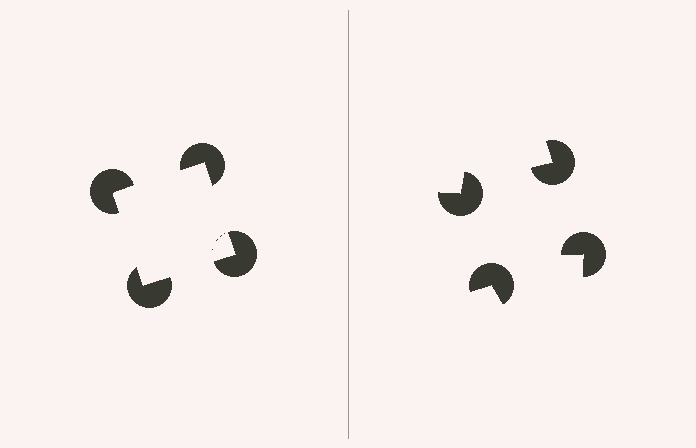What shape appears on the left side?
An illusory square.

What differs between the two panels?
The pac-man discs are positioned identically on both sides; only the wedge orientations differ. On the left they align to a square; on the right they are misaligned.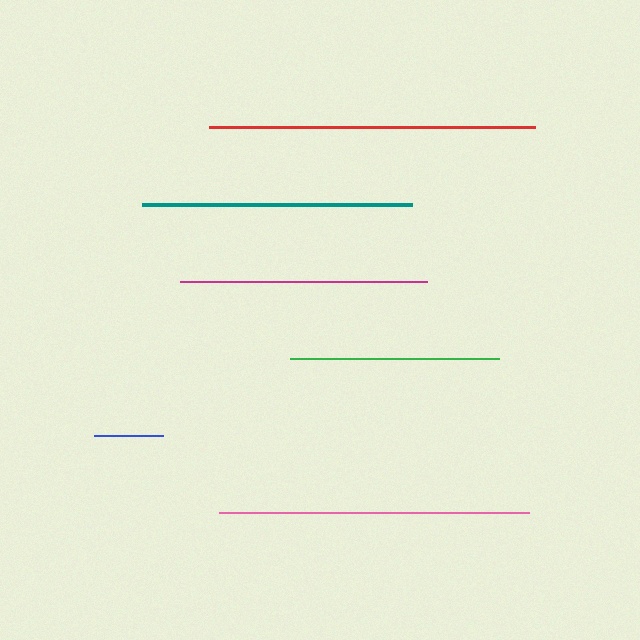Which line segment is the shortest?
The blue line is the shortest at approximately 68 pixels.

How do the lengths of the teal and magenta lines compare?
The teal and magenta lines are approximately the same length.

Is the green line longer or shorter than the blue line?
The green line is longer than the blue line.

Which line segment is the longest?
The red line is the longest at approximately 326 pixels.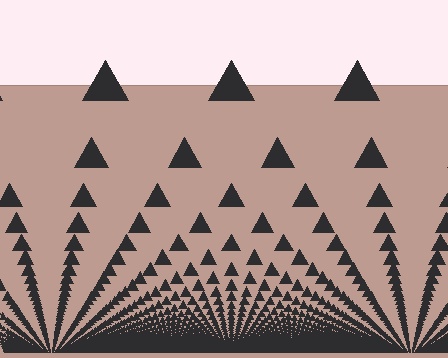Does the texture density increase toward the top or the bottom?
Density increases toward the bottom.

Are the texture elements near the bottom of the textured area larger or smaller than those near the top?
Smaller. The gradient is inverted — elements near the bottom are smaller and denser.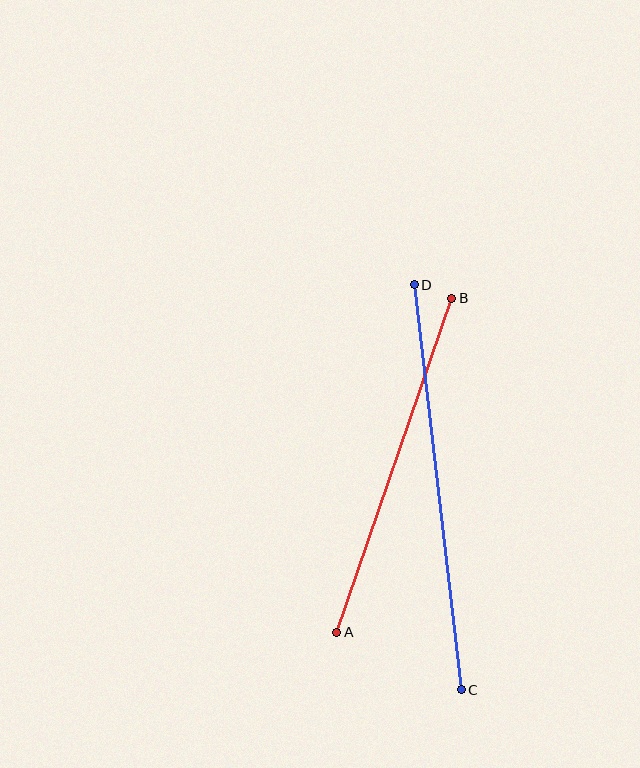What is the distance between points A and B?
The distance is approximately 353 pixels.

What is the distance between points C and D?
The distance is approximately 408 pixels.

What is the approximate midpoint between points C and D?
The midpoint is at approximately (438, 487) pixels.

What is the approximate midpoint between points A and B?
The midpoint is at approximately (394, 465) pixels.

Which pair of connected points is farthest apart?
Points C and D are farthest apart.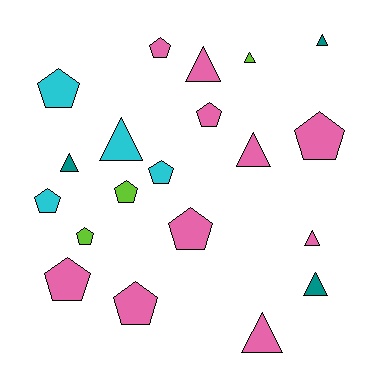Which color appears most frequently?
Pink, with 10 objects.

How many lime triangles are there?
There is 1 lime triangle.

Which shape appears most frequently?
Pentagon, with 11 objects.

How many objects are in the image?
There are 20 objects.